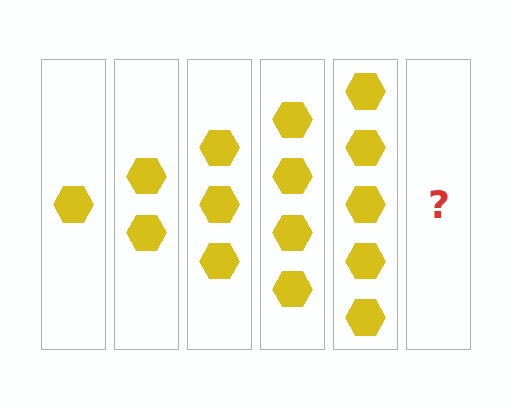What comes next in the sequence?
The next element should be 6 hexagons.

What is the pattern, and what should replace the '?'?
The pattern is that each step adds one more hexagon. The '?' should be 6 hexagons.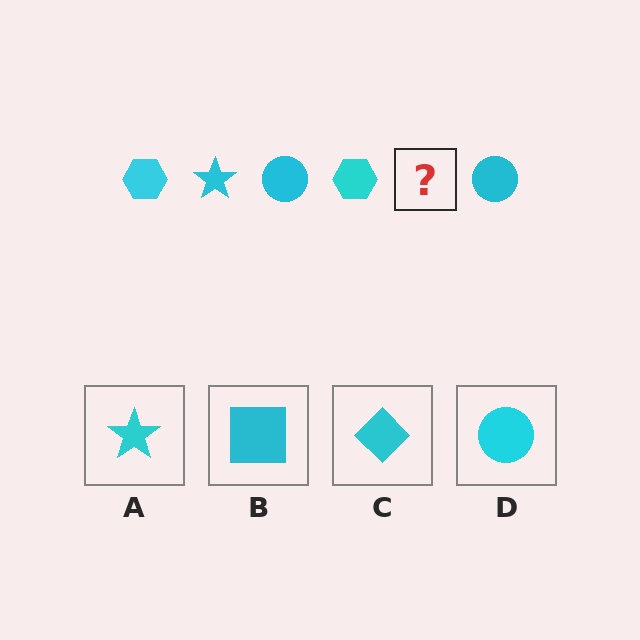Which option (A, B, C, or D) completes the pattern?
A.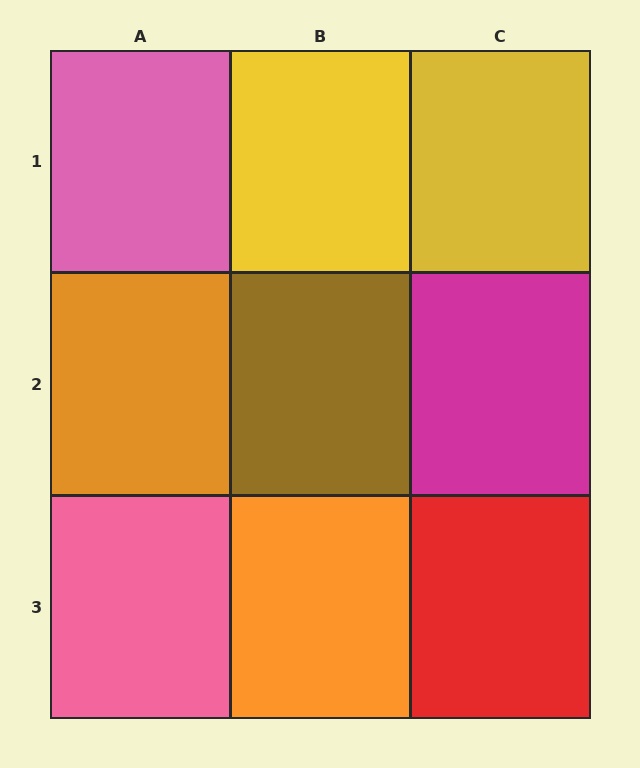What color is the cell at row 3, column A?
Pink.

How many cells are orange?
2 cells are orange.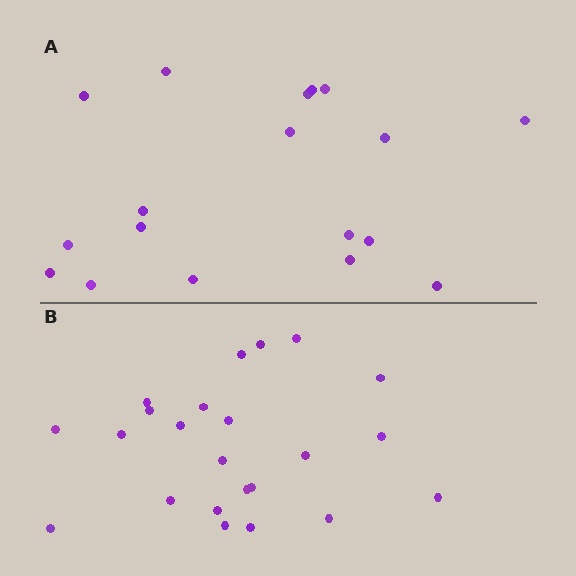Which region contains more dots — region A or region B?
Region B (the bottom region) has more dots.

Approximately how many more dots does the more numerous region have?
Region B has about 5 more dots than region A.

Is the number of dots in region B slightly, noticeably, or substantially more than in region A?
Region B has noticeably more, but not dramatically so. The ratio is roughly 1.3 to 1.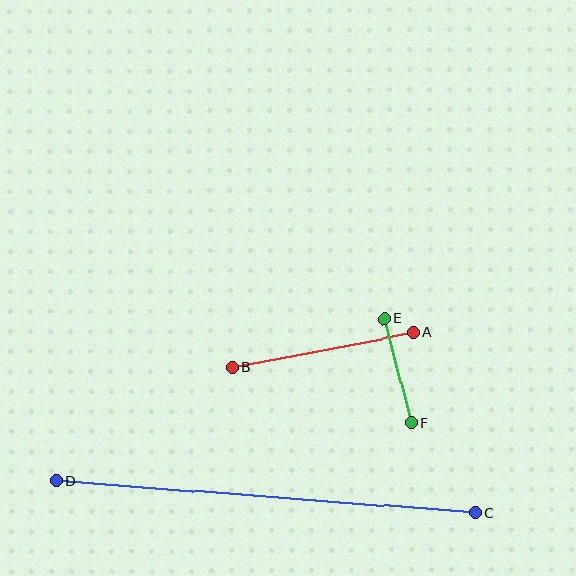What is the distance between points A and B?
The distance is approximately 185 pixels.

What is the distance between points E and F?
The distance is approximately 107 pixels.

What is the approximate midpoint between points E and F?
The midpoint is at approximately (398, 371) pixels.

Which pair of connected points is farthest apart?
Points C and D are farthest apart.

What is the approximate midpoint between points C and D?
The midpoint is at approximately (266, 497) pixels.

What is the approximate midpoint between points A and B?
The midpoint is at approximately (323, 350) pixels.